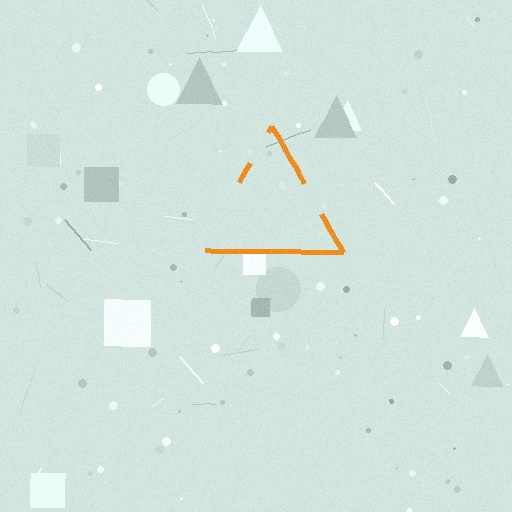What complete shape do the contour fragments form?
The contour fragments form a triangle.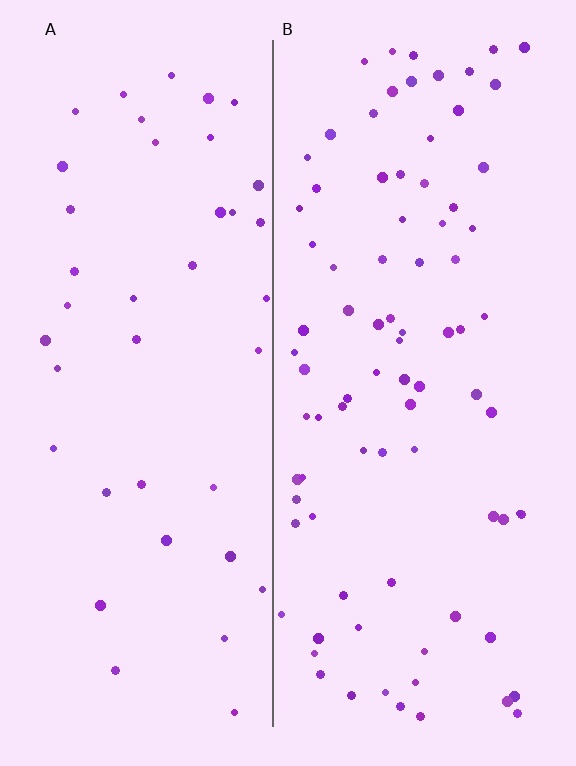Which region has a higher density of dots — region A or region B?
B (the right).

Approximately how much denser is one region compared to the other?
Approximately 2.1× — region B over region A.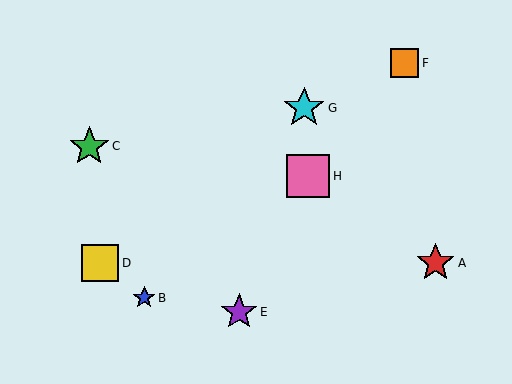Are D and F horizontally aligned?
No, D is at y≈263 and F is at y≈63.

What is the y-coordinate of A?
Object A is at y≈263.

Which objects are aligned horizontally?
Objects A, D are aligned horizontally.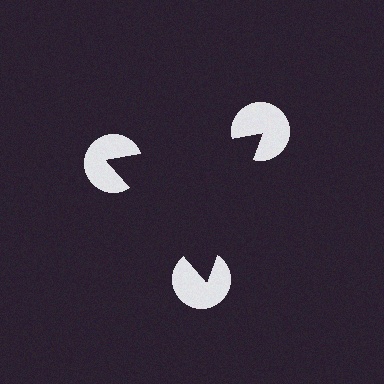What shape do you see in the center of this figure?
An illusory triangle — its edges are inferred from the aligned wedge cuts in the pac-man discs, not physically drawn.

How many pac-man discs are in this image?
There are 3 — one at each vertex of the illusory triangle.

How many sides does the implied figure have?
3 sides.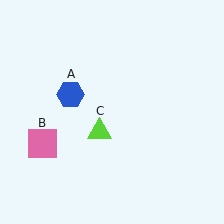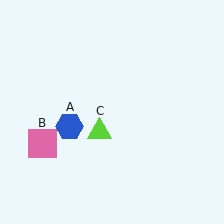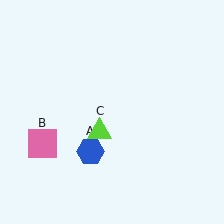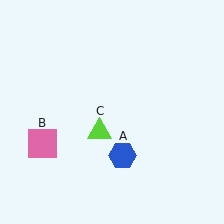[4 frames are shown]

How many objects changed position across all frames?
1 object changed position: blue hexagon (object A).